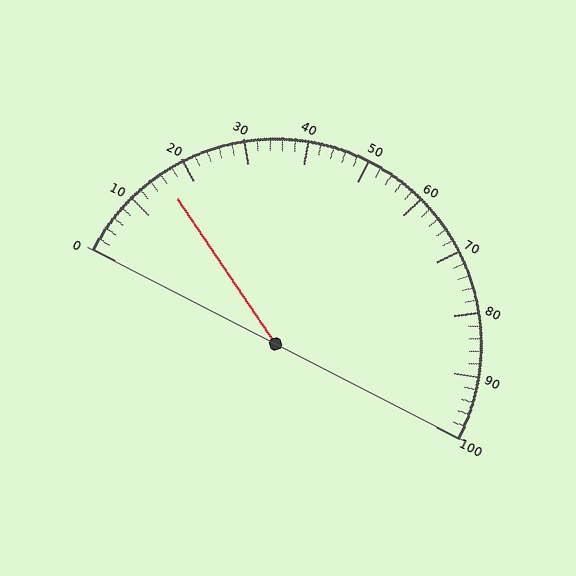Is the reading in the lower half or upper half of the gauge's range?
The reading is in the lower half of the range (0 to 100).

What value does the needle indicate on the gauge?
The needle indicates approximately 16.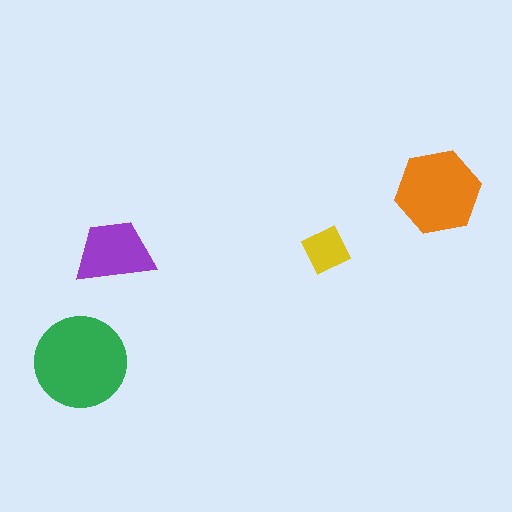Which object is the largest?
The green circle.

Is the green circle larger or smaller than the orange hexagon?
Larger.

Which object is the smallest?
The yellow square.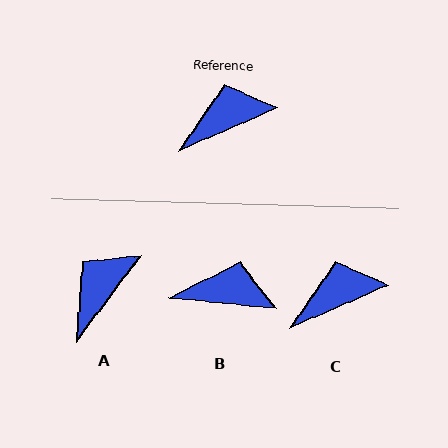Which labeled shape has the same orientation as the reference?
C.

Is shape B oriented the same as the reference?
No, it is off by about 29 degrees.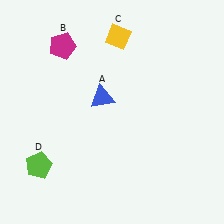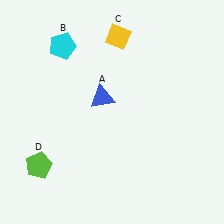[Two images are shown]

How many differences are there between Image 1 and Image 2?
There is 1 difference between the two images.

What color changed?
The pentagon (B) changed from magenta in Image 1 to cyan in Image 2.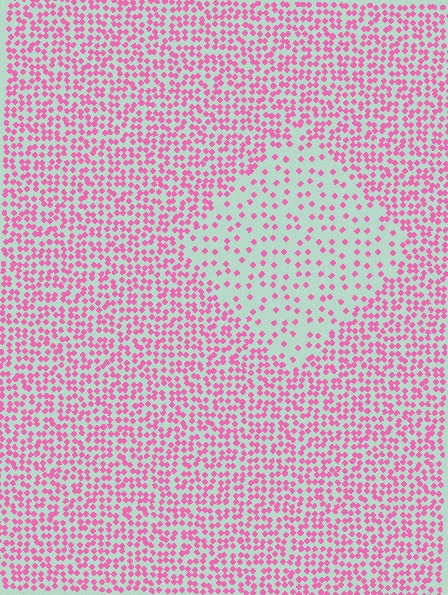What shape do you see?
I see a diamond.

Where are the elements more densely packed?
The elements are more densely packed outside the diamond boundary.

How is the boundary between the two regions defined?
The boundary is defined by a change in element density (approximately 2.5x ratio). All elements are the same color, size, and shape.